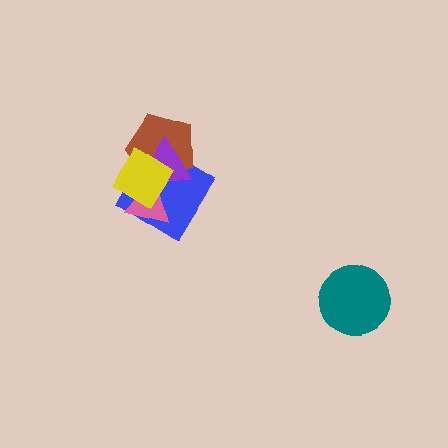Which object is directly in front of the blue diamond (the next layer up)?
The pink triangle is directly in front of the blue diamond.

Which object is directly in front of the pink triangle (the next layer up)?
The purple triangle is directly in front of the pink triangle.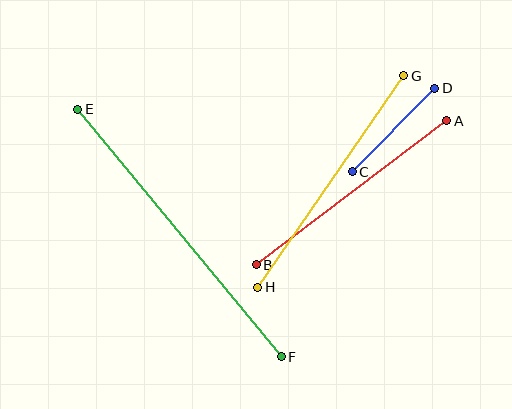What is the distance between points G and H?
The distance is approximately 257 pixels.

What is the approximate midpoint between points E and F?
The midpoint is at approximately (179, 233) pixels.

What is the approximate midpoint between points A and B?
The midpoint is at approximately (352, 193) pixels.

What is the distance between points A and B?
The distance is approximately 238 pixels.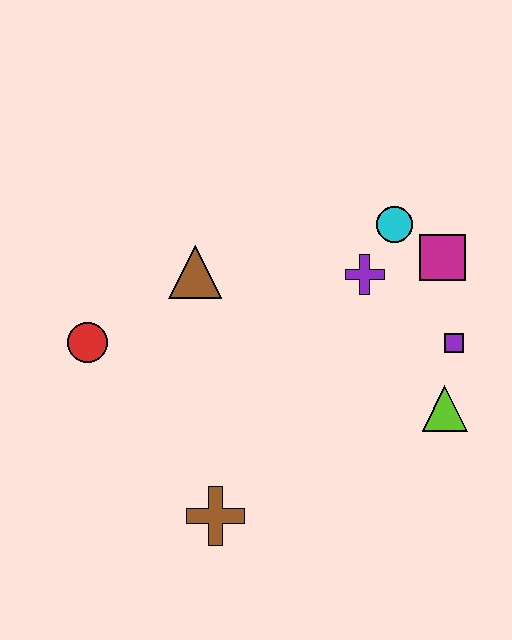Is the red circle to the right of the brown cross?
No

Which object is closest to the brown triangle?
The red circle is closest to the brown triangle.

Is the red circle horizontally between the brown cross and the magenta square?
No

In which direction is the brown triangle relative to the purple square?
The brown triangle is to the left of the purple square.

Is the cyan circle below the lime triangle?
No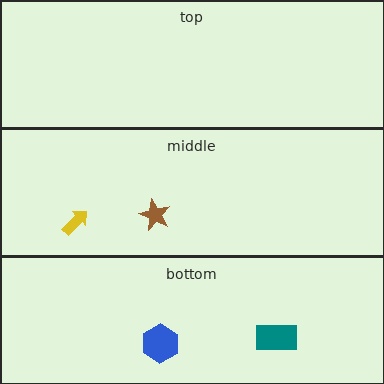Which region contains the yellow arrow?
The middle region.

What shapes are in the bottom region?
The blue hexagon, the teal rectangle.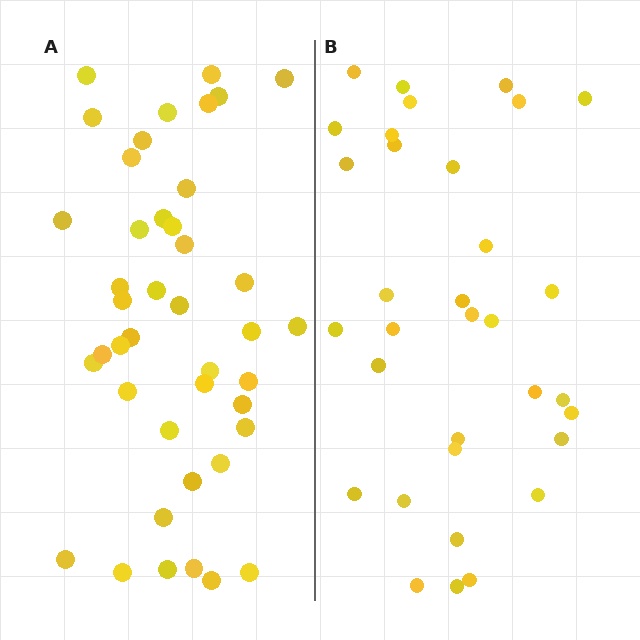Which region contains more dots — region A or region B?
Region A (the left region) has more dots.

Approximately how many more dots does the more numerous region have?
Region A has roughly 8 or so more dots than region B.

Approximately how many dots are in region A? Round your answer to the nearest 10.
About 40 dots. (The exact count is 42, which rounds to 40.)